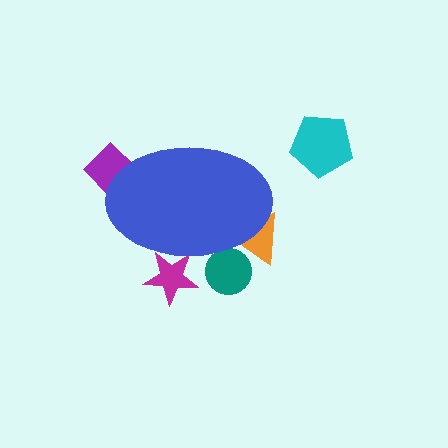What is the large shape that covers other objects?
A blue ellipse.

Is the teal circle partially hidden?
Yes, the teal circle is partially hidden behind the blue ellipse.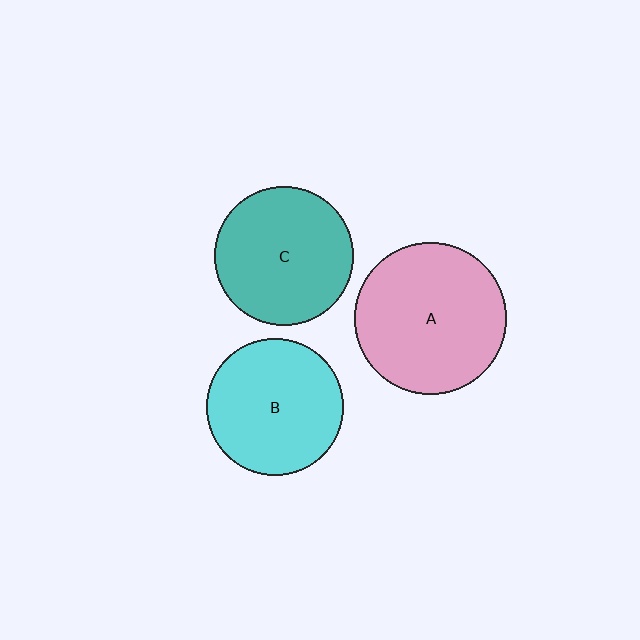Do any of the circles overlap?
No, none of the circles overlap.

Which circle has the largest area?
Circle A (pink).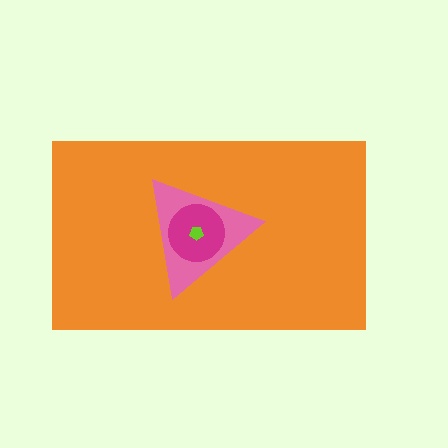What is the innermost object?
The lime pentagon.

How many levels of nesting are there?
4.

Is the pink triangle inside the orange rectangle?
Yes.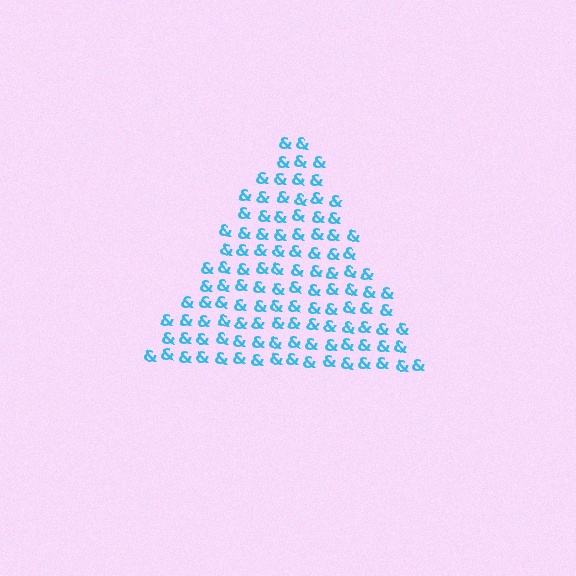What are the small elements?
The small elements are ampersands.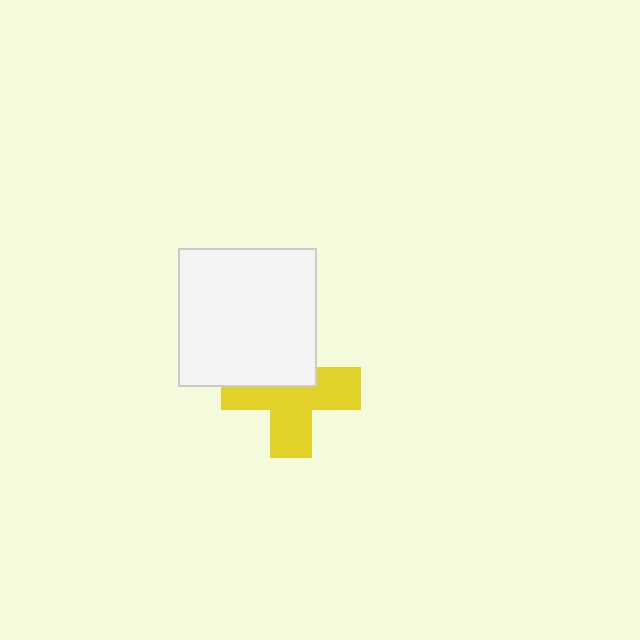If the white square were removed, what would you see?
You would see the complete yellow cross.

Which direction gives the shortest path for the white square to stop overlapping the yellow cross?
Moving up gives the shortest separation.